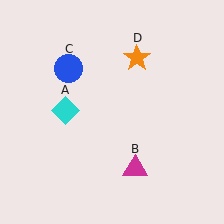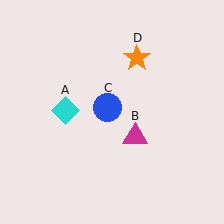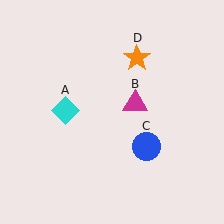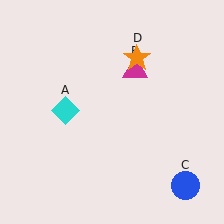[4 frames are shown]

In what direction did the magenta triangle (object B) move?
The magenta triangle (object B) moved up.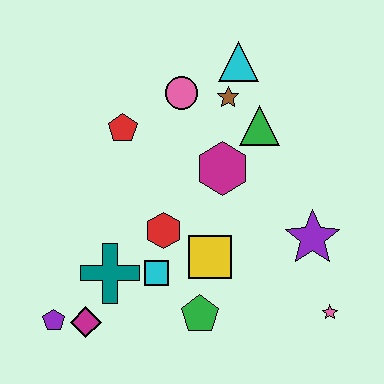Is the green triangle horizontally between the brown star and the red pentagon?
No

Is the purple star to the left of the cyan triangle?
No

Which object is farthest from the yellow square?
The cyan triangle is farthest from the yellow square.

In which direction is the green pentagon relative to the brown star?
The green pentagon is below the brown star.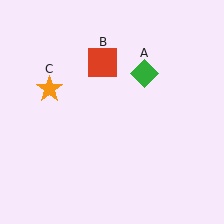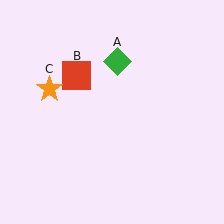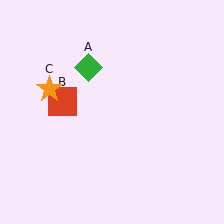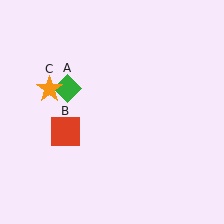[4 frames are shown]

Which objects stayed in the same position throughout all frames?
Orange star (object C) remained stationary.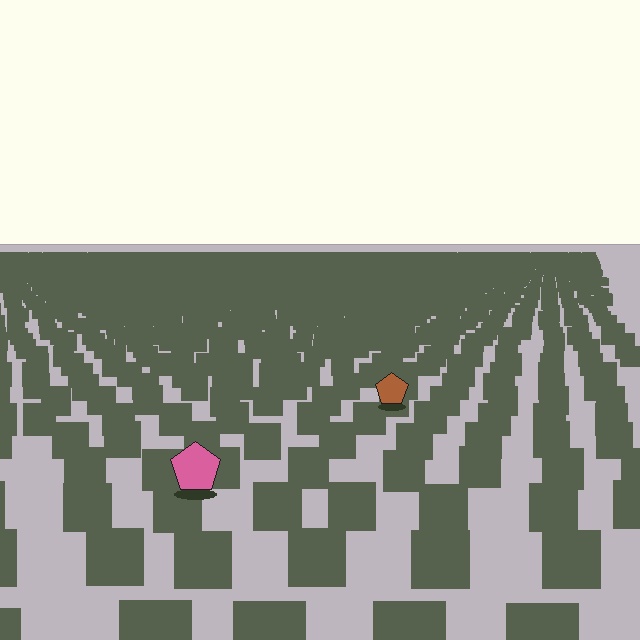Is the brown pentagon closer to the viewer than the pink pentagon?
No. The pink pentagon is closer — you can tell from the texture gradient: the ground texture is coarser near it.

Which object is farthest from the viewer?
The brown pentagon is farthest from the viewer. It appears smaller and the ground texture around it is denser.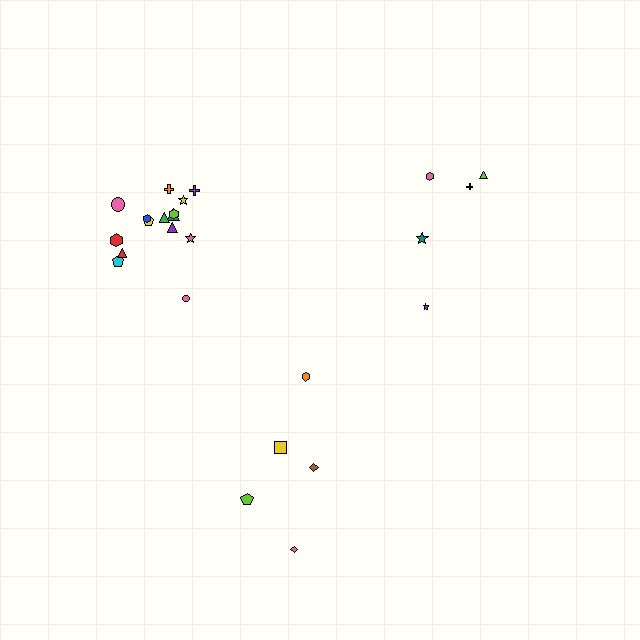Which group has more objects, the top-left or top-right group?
The top-left group.